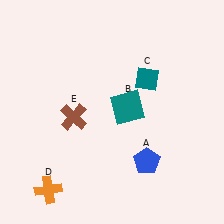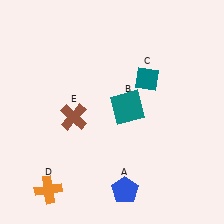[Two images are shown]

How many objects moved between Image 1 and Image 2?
1 object moved between the two images.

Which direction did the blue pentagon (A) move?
The blue pentagon (A) moved down.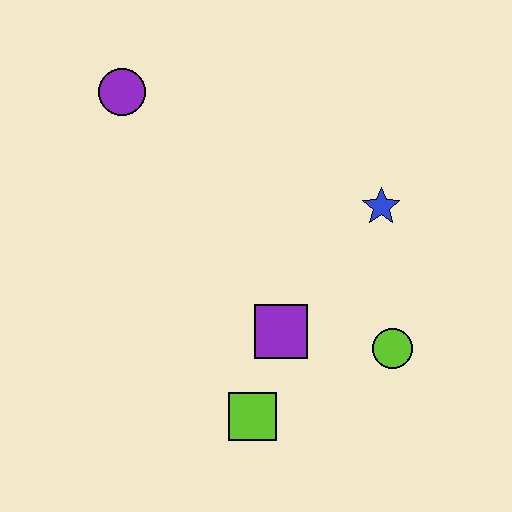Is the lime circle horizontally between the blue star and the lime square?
No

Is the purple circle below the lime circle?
No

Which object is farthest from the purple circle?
The lime circle is farthest from the purple circle.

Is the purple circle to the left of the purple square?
Yes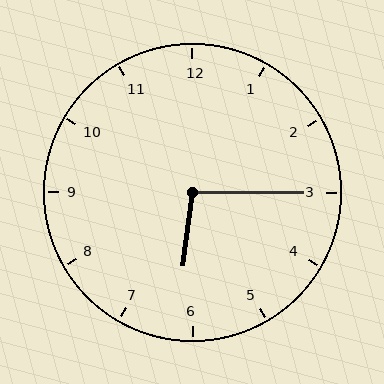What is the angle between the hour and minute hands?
Approximately 98 degrees.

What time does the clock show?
6:15.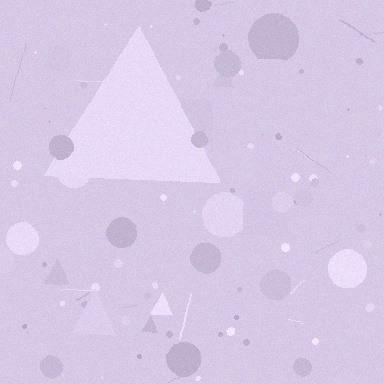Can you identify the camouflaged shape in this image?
The camouflaged shape is a triangle.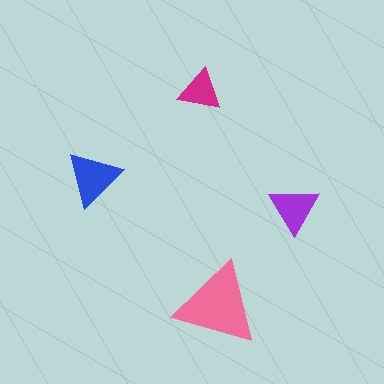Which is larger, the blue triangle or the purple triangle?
The blue one.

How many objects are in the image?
There are 4 objects in the image.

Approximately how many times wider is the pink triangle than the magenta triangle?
About 2 times wider.